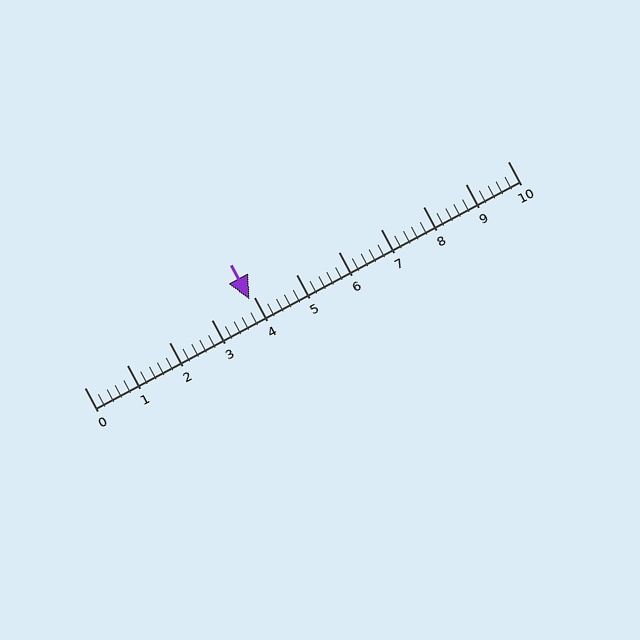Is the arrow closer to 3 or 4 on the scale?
The arrow is closer to 4.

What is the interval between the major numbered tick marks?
The major tick marks are spaced 1 units apart.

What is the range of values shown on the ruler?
The ruler shows values from 0 to 10.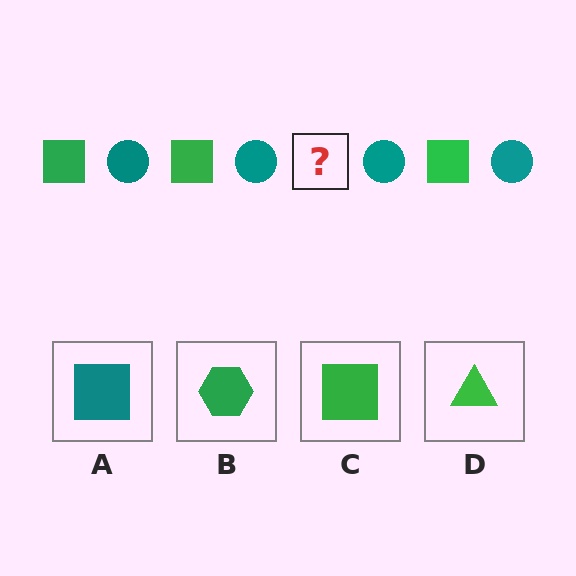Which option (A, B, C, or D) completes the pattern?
C.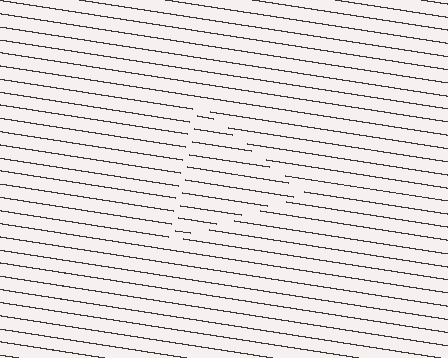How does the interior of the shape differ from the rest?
The interior of the shape contains the same grating, shifted by half a period — the contour is defined by the phase discontinuity where line-ends from the inner and outer gratings abut.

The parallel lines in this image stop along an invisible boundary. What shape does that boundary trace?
An illusory triangle. The interior of the shape contains the same grating, shifted by half a period — the contour is defined by the phase discontinuity where line-ends from the inner and outer gratings abut.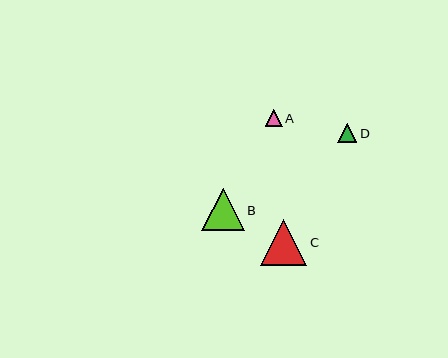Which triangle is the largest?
Triangle C is the largest with a size of approximately 46 pixels.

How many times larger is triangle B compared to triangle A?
Triangle B is approximately 2.5 times the size of triangle A.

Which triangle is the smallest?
Triangle A is the smallest with a size of approximately 17 pixels.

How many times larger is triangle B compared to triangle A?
Triangle B is approximately 2.5 times the size of triangle A.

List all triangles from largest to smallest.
From largest to smallest: C, B, D, A.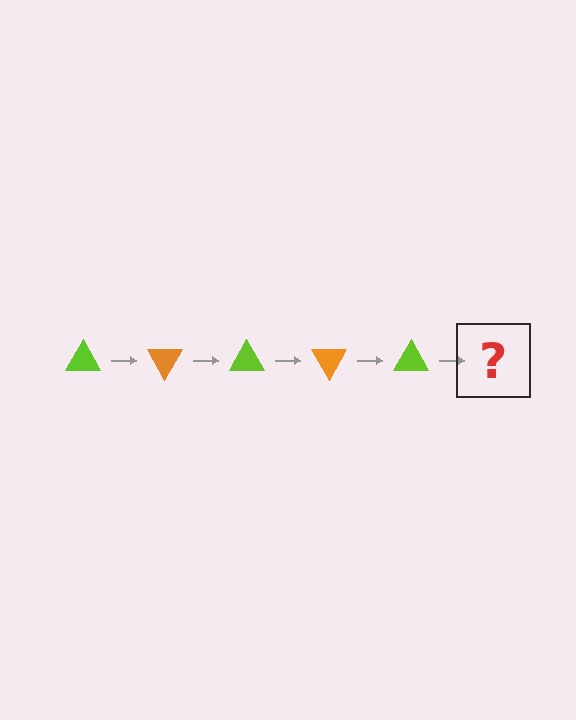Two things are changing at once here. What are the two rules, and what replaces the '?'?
The two rules are that it rotates 60 degrees each step and the color cycles through lime and orange. The '?' should be an orange triangle, rotated 300 degrees from the start.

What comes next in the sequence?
The next element should be an orange triangle, rotated 300 degrees from the start.